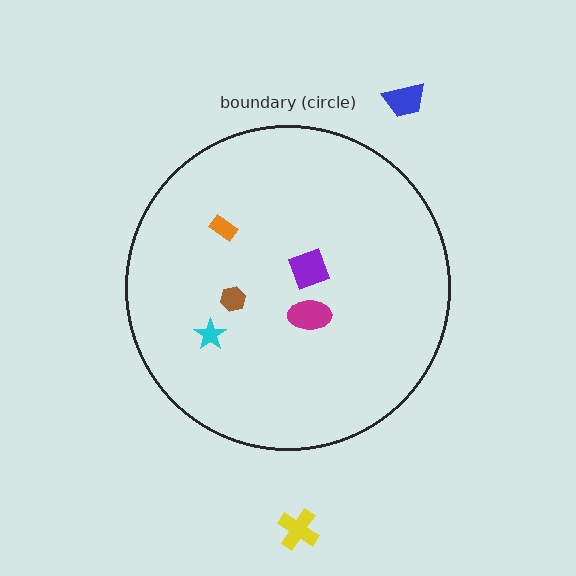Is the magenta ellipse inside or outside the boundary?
Inside.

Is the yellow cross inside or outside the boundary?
Outside.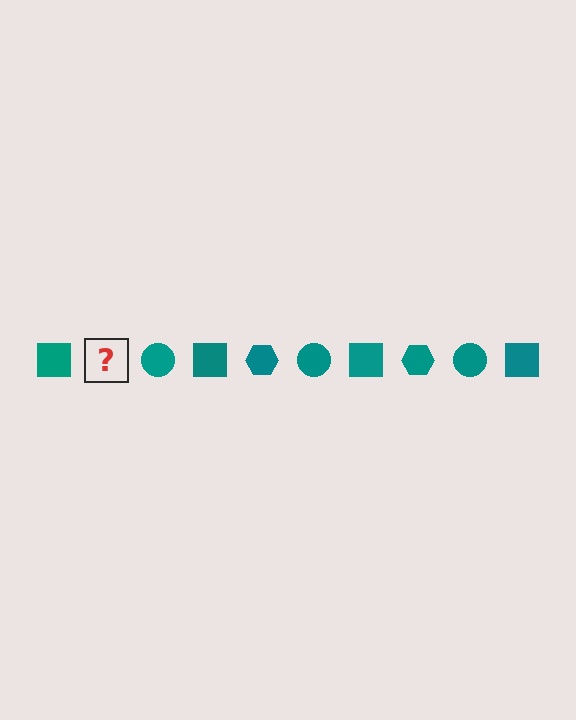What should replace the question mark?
The question mark should be replaced with a teal hexagon.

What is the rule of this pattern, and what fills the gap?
The rule is that the pattern cycles through square, hexagon, circle shapes in teal. The gap should be filled with a teal hexagon.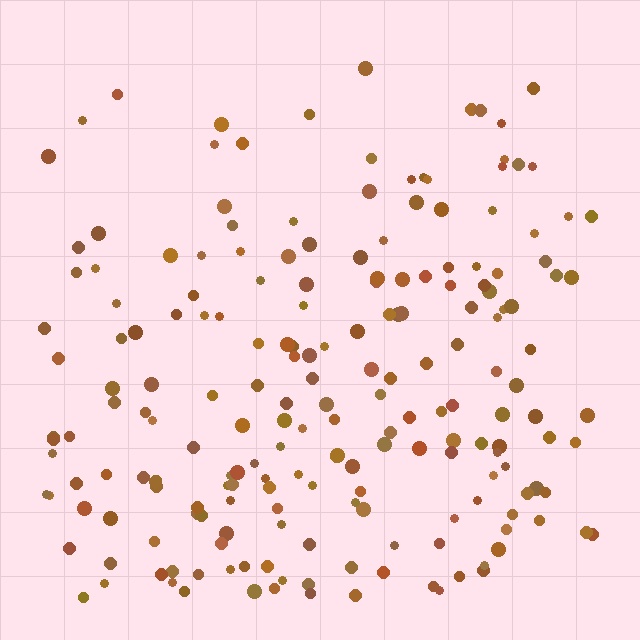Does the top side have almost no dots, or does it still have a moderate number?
Still a moderate number, just noticeably fewer than the bottom.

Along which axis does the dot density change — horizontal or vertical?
Vertical.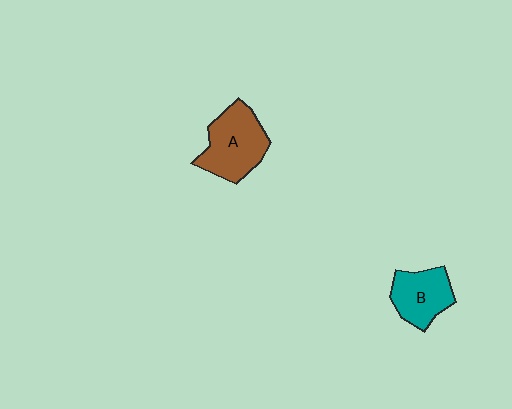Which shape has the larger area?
Shape A (brown).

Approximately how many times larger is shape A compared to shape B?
Approximately 1.3 times.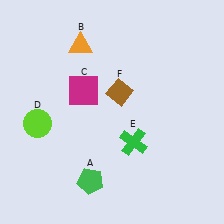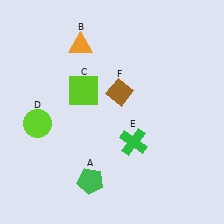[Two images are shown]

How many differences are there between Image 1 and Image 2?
There is 1 difference between the two images.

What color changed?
The square (C) changed from magenta in Image 1 to lime in Image 2.